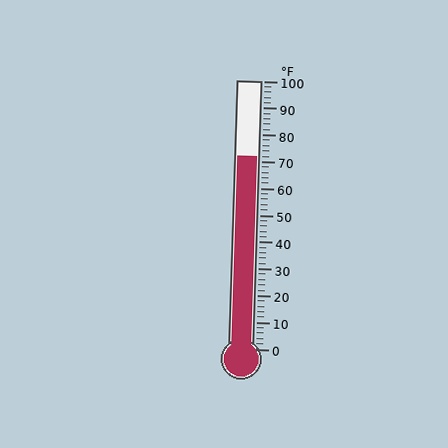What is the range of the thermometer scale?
The thermometer scale ranges from 0°F to 100°F.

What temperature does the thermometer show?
The thermometer shows approximately 72°F.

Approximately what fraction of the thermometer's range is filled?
The thermometer is filled to approximately 70% of its range.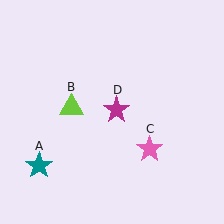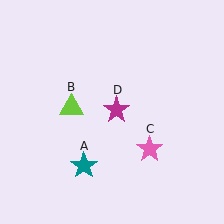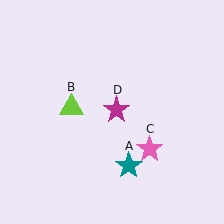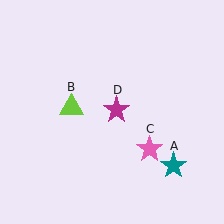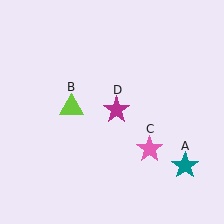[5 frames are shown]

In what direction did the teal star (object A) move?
The teal star (object A) moved right.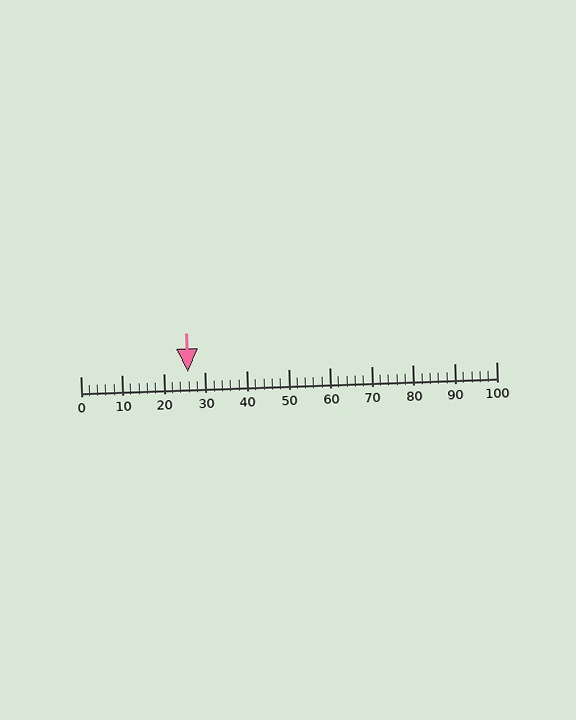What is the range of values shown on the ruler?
The ruler shows values from 0 to 100.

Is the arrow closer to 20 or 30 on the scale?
The arrow is closer to 30.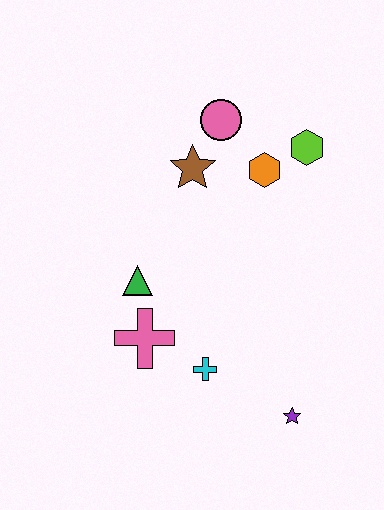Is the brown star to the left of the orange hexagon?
Yes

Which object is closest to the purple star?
The cyan cross is closest to the purple star.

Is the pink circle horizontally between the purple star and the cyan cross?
Yes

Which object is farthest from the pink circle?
The purple star is farthest from the pink circle.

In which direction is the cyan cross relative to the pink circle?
The cyan cross is below the pink circle.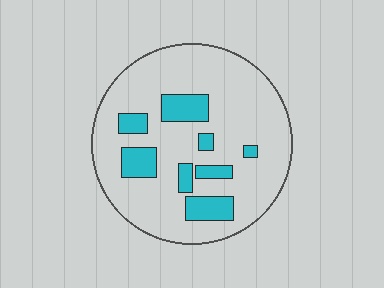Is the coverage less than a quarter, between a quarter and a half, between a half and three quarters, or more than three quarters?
Less than a quarter.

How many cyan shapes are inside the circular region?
8.